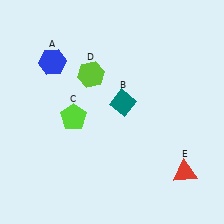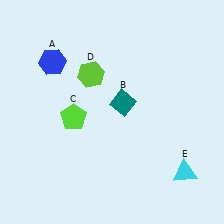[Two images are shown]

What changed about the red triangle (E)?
In Image 1, E is red. In Image 2, it changed to cyan.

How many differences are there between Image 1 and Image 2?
There is 1 difference between the two images.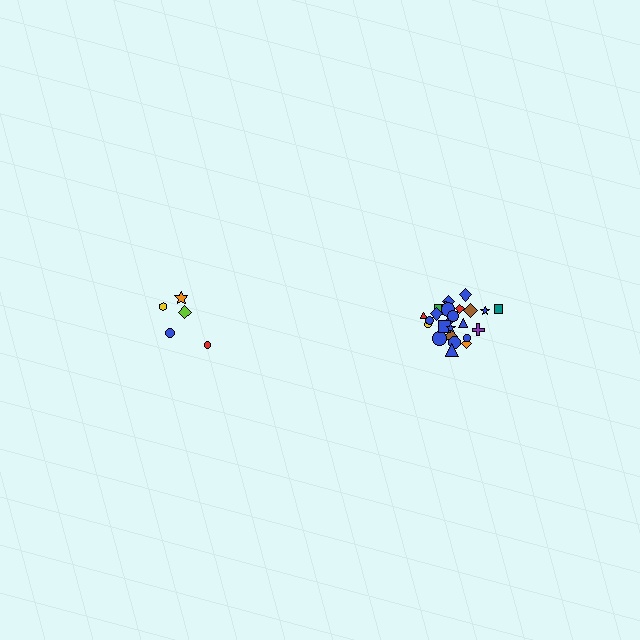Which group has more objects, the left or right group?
The right group.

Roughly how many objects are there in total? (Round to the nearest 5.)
Roughly 30 objects in total.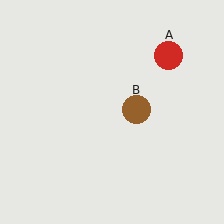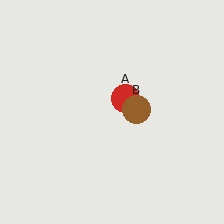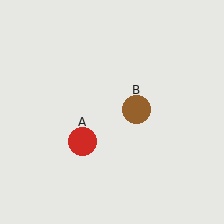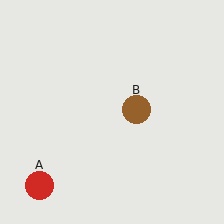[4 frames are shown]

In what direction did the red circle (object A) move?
The red circle (object A) moved down and to the left.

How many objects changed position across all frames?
1 object changed position: red circle (object A).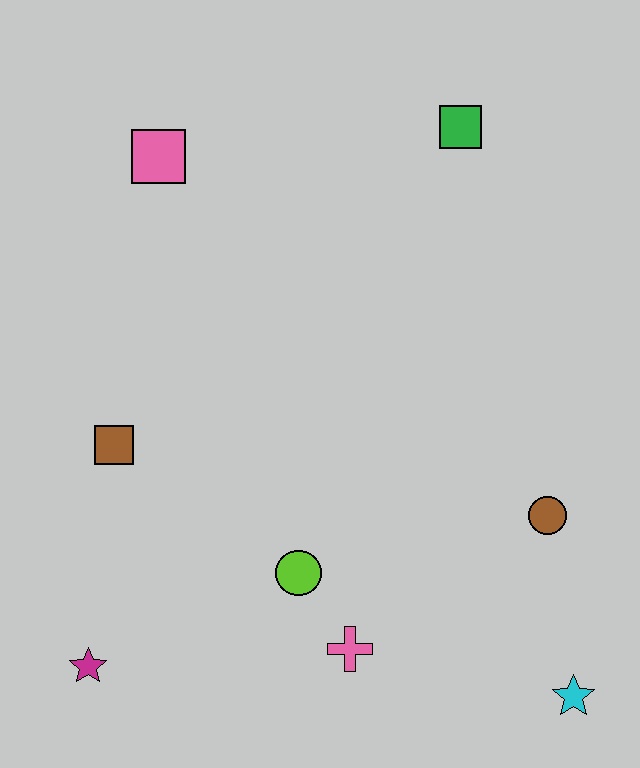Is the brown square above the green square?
No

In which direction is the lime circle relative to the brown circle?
The lime circle is to the left of the brown circle.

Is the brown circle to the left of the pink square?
No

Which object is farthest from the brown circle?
The pink square is farthest from the brown circle.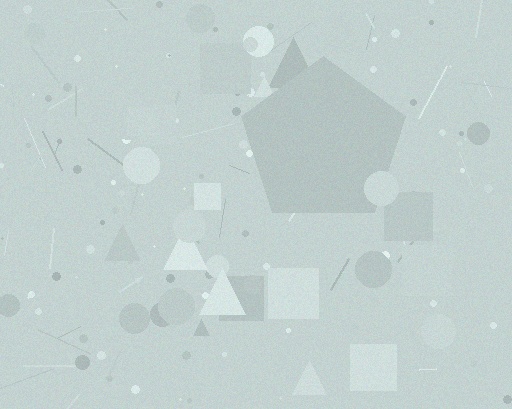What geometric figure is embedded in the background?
A pentagon is embedded in the background.